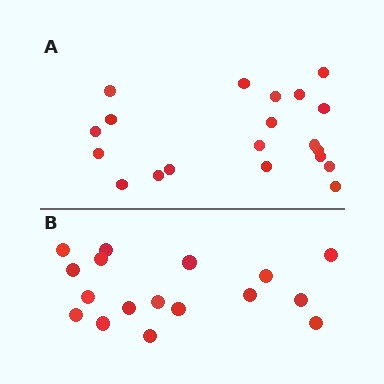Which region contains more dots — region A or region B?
Region A (the top region) has more dots.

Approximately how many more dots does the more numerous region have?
Region A has just a few more — roughly 2 or 3 more dots than region B.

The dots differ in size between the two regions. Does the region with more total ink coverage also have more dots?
No. Region B has more total ink coverage because its dots are larger, but region A actually contains more individual dots. Total area can be misleading — the number of items is what matters here.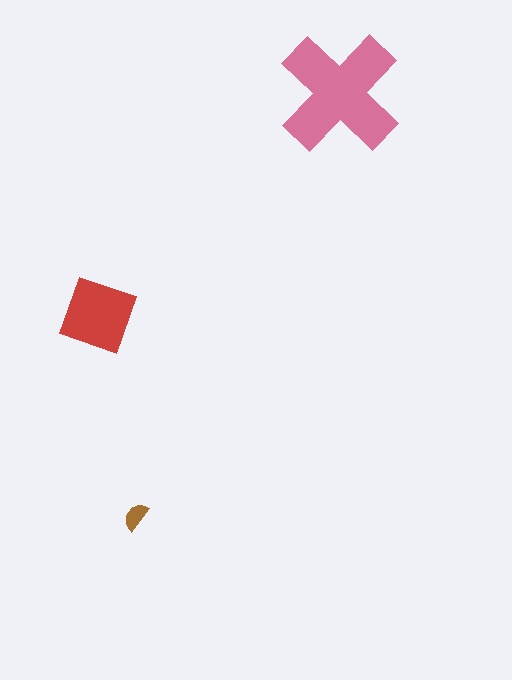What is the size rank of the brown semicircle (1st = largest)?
3rd.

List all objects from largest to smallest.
The pink cross, the red square, the brown semicircle.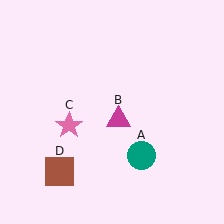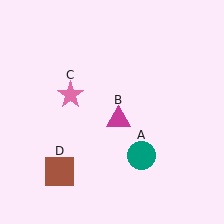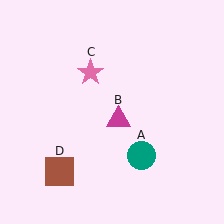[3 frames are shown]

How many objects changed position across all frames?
1 object changed position: pink star (object C).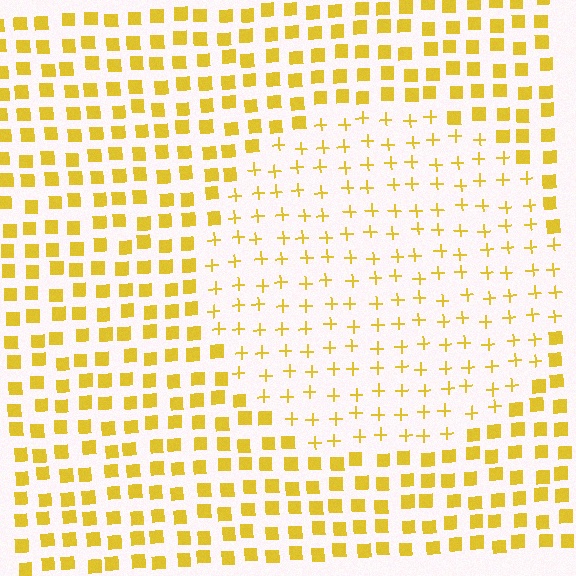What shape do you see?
I see a circle.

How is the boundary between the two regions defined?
The boundary is defined by a change in element shape: plus signs inside vs. squares outside. All elements share the same color and spacing.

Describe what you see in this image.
The image is filled with small yellow elements arranged in a uniform grid. A circle-shaped region contains plus signs, while the surrounding area contains squares. The boundary is defined purely by the change in element shape.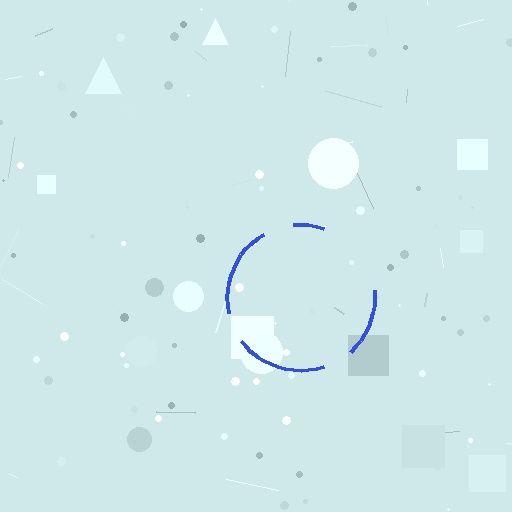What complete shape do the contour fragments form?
The contour fragments form a circle.